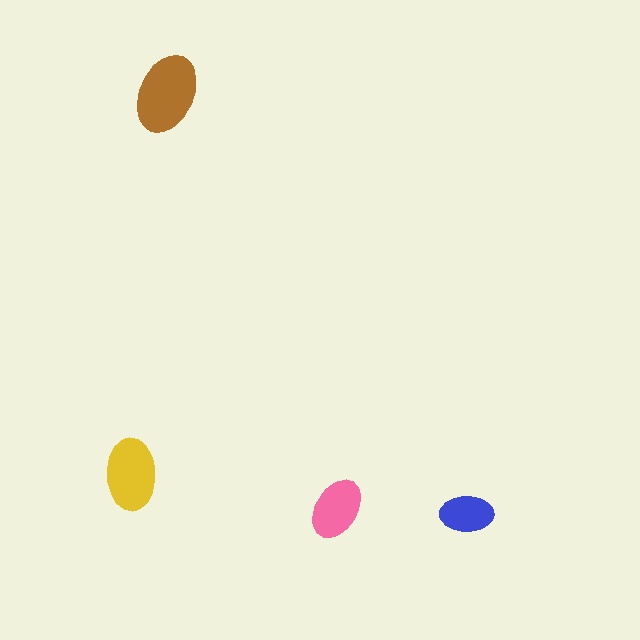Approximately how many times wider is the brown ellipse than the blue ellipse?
About 1.5 times wider.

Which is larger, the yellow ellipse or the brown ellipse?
The brown one.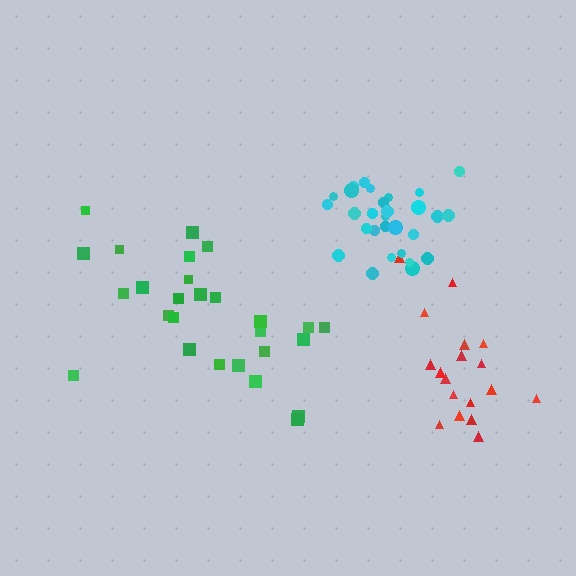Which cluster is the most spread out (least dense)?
Green.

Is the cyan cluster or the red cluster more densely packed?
Cyan.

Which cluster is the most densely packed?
Cyan.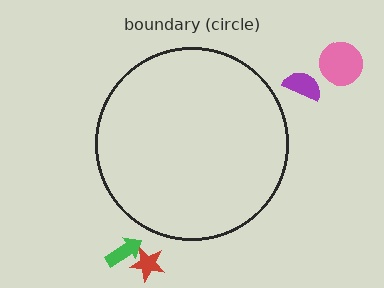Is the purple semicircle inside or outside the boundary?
Outside.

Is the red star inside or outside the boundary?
Outside.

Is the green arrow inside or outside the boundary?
Outside.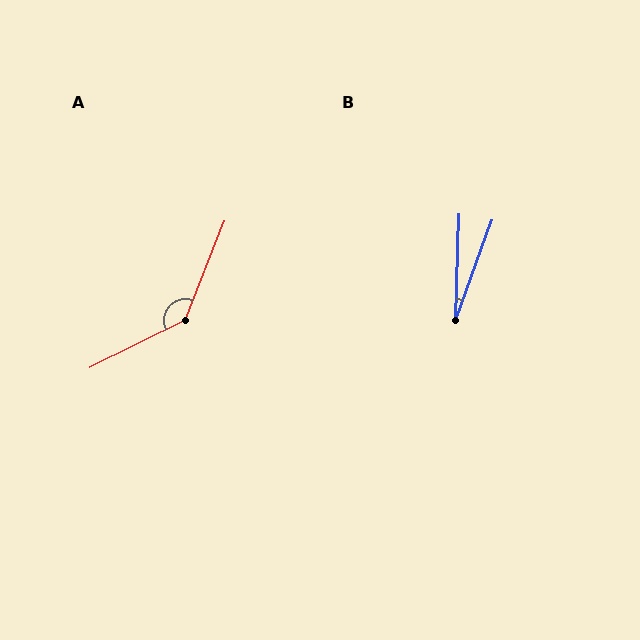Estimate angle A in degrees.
Approximately 138 degrees.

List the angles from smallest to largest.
B (18°), A (138°).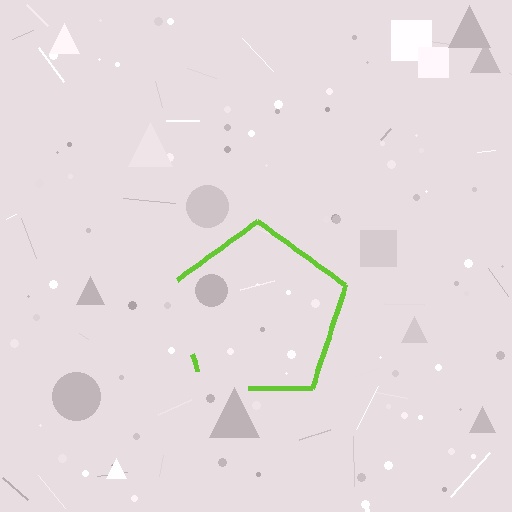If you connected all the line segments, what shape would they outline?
They would outline a pentagon.